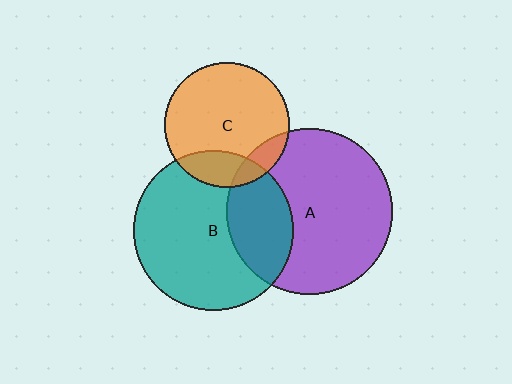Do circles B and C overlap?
Yes.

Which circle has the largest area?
Circle A (purple).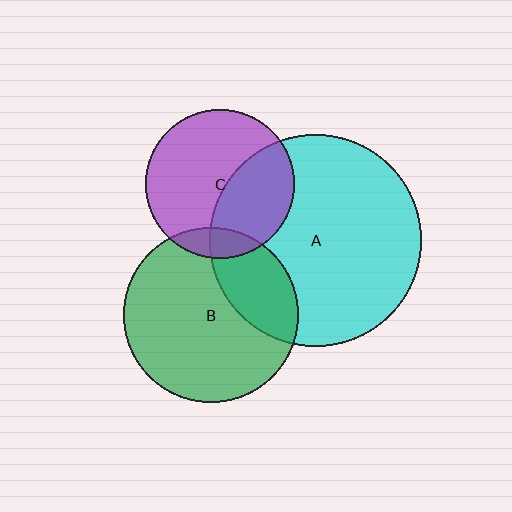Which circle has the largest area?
Circle A (cyan).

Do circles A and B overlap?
Yes.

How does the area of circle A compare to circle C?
Approximately 2.0 times.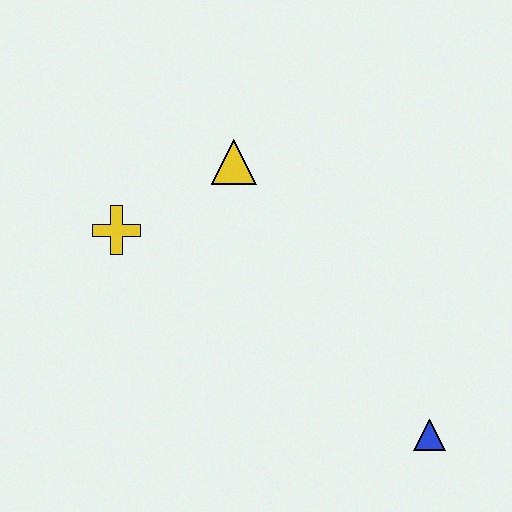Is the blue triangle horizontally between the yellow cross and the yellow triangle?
No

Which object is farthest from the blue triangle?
The yellow cross is farthest from the blue triangle.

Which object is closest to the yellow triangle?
The yellow cross is closest to the yellow triangle.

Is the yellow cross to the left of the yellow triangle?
Yes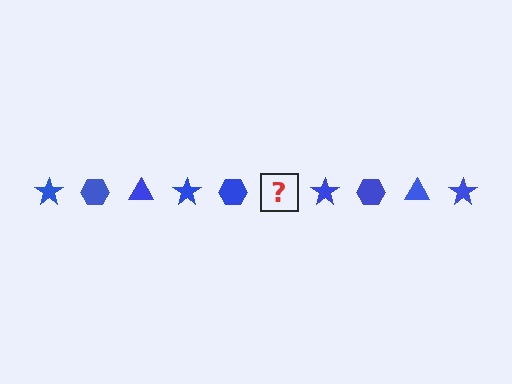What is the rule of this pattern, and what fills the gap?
The rule is that the pattern cycles through star, hexagon, triangle shapes in blue. The gap should be filled with a blue triangle.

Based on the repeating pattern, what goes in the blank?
The blank should be a blue triangle.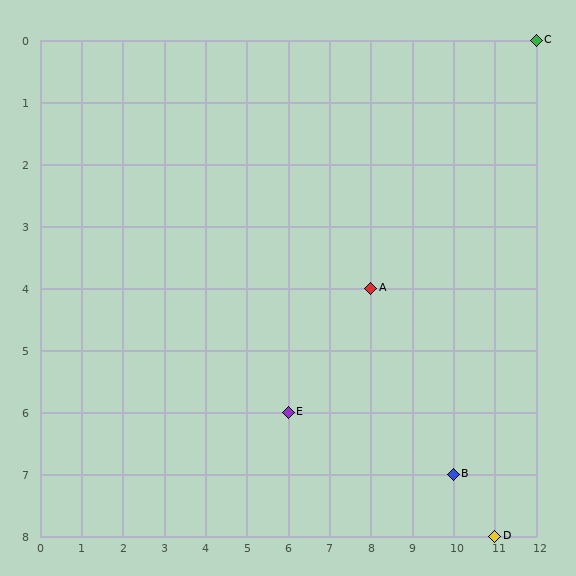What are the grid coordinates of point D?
Point D is at grid coordinates (11, 8).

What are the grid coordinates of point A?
Point A is at grid coordinates (8, 4).